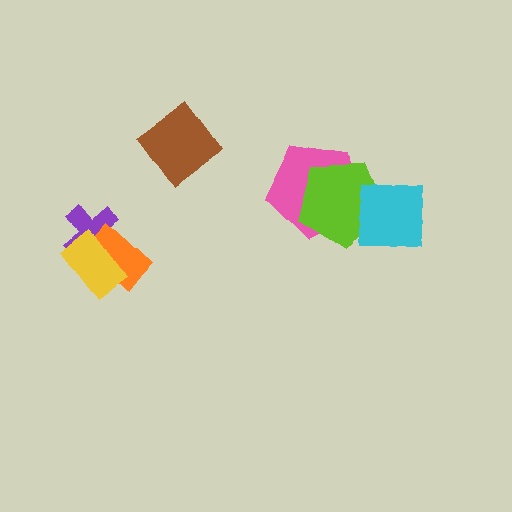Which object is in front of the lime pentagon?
The cyan square is in front of the lime pentagon.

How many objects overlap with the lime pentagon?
2 objects overlap with the lime pentagon.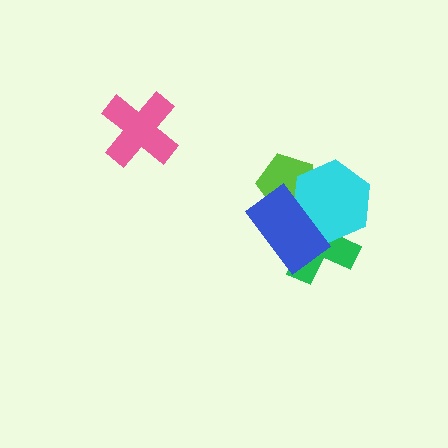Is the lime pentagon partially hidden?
Yes, it is partially covered by another shape.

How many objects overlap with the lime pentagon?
3 objects overlap with the lime pentagon.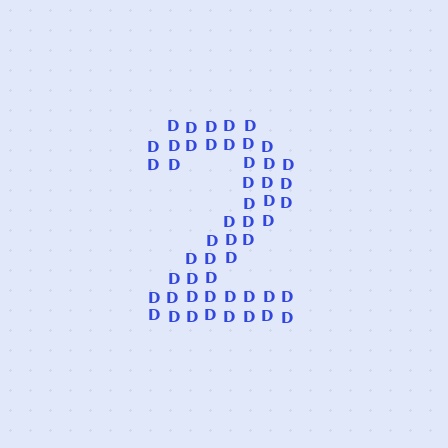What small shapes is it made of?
It is made of small letter D's.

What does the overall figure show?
The overall figure shows the digit 2.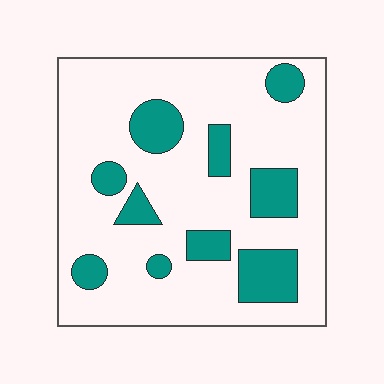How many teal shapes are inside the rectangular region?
10.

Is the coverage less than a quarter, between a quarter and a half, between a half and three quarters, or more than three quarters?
Less than a quarter.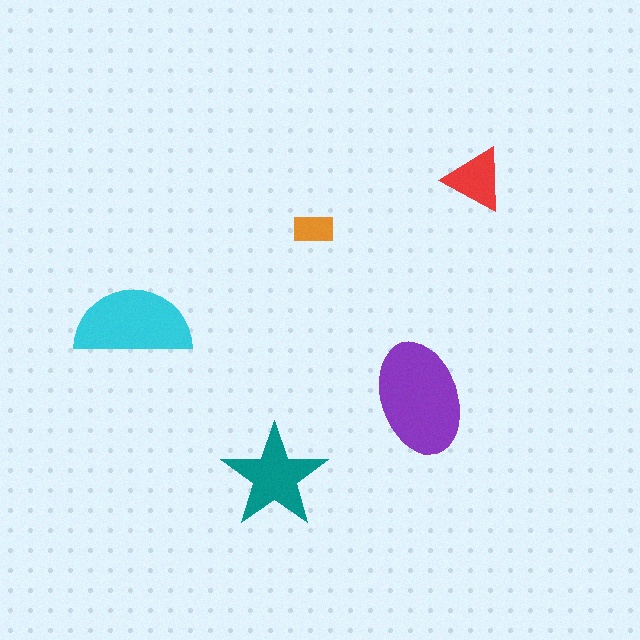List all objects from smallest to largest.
The orange rectangle, the red triangle, the teal star, the cyan semicircle, the purple ellipse.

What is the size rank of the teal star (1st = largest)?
3rd.